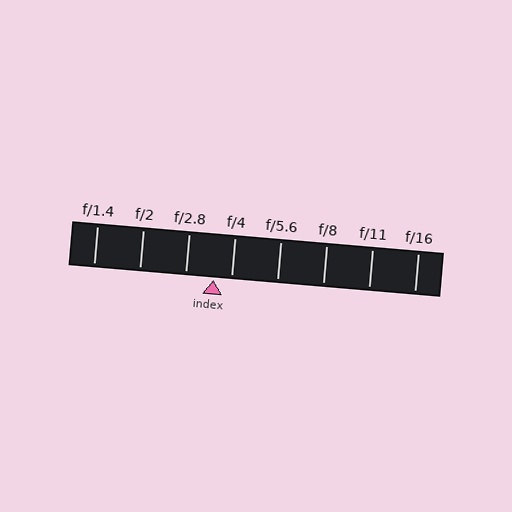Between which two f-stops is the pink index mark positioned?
The index mark is between f/2.8 and f/4.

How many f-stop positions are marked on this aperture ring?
There are 8 f-stop positions marked.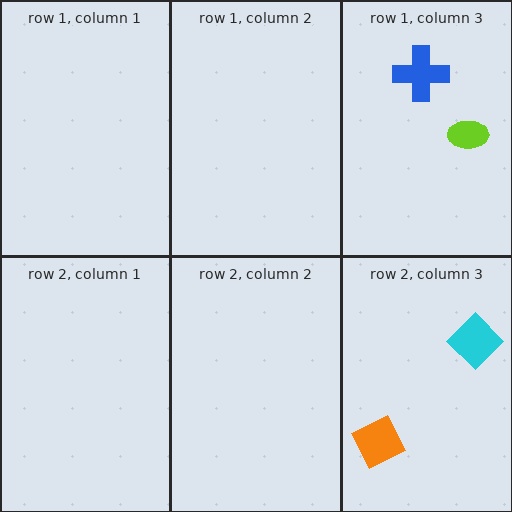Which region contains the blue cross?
The row 1, column 3 region.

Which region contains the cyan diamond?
The row 2, column 3 region.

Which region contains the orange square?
The row 2, column 3 region.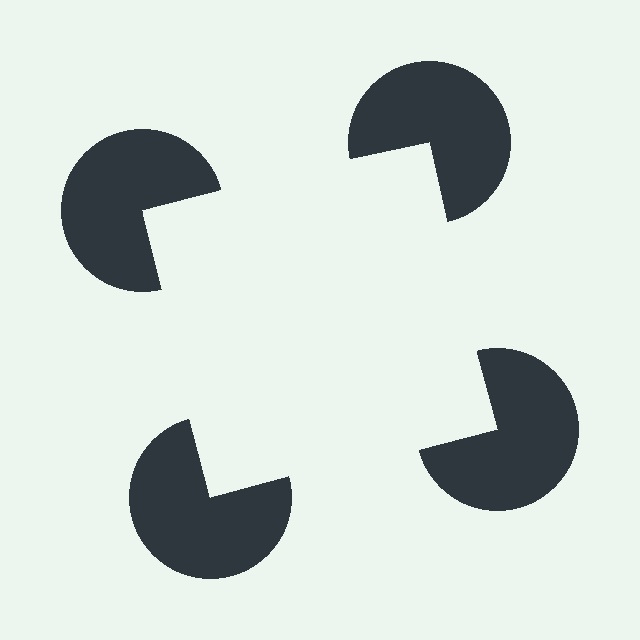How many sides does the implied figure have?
4 sides.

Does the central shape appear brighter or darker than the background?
It typically appears slightly brighter than the background, even though no actual brightness change is drawn.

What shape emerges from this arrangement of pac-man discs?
An illusory square — its edges are inferred from the aligned wedge cuts in the pac-man discs, not physically drawn.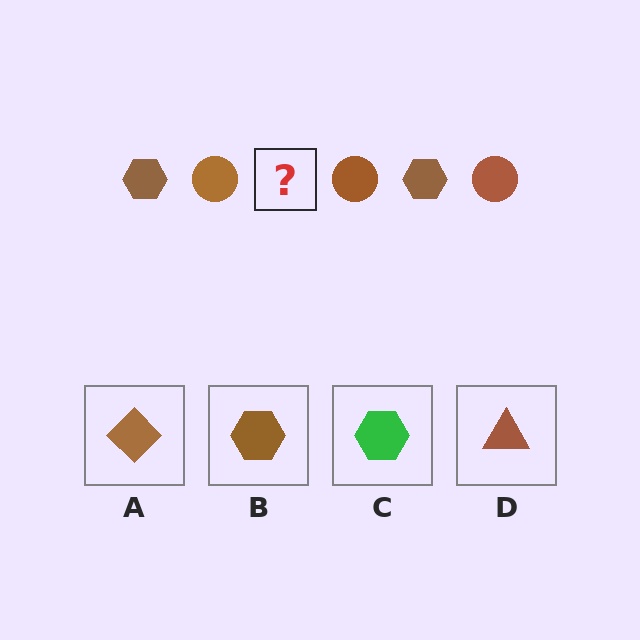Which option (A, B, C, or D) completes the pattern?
B.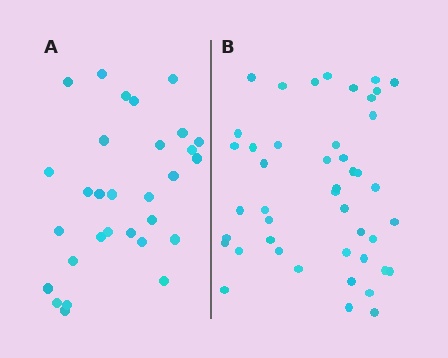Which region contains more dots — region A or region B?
Region B (the right region) has more dots.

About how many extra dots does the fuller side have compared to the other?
Region B has approximately 15 more dots than region A.